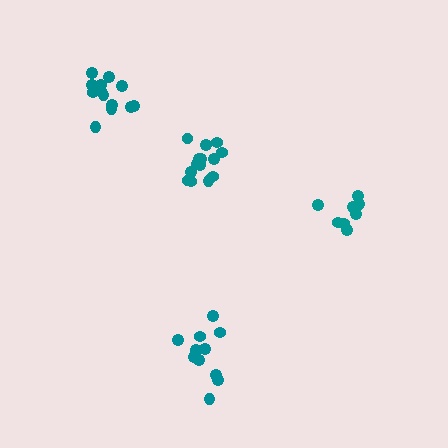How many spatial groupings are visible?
There are 4 spatial groupings.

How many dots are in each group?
Group 1: 13 dots, Group 2: 14 dots, Group 3: 11 dots, Group 4: 8 dots (46 total).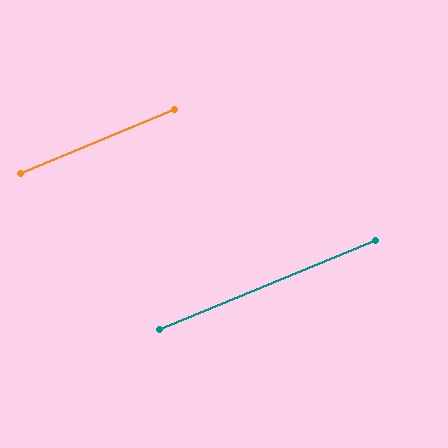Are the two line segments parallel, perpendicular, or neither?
Parallel — their directions differ by only 0.0°.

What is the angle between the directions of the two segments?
Approximately 0 degrees.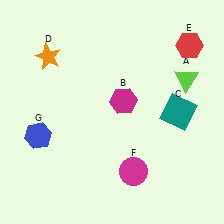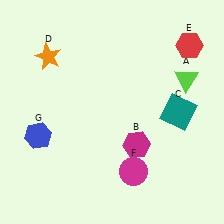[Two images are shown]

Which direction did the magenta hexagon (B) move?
The magenta hexagon (B) moved down.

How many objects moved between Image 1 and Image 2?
1 object moved between the two images.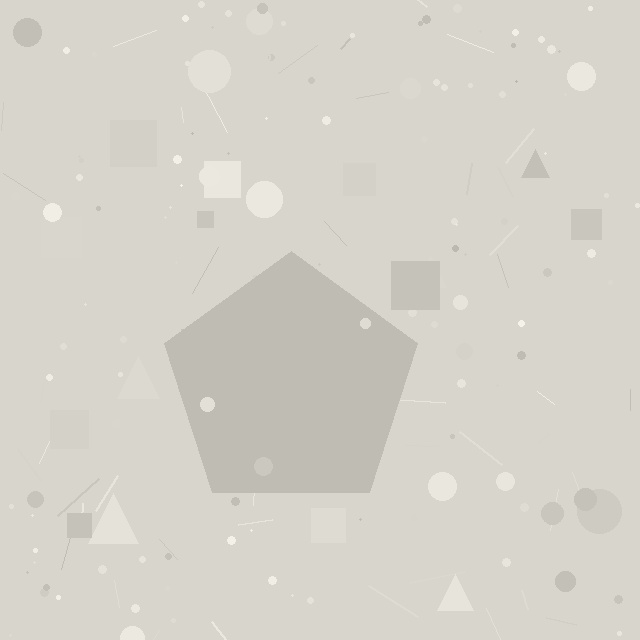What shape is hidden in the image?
A pentagon is hidden in the image.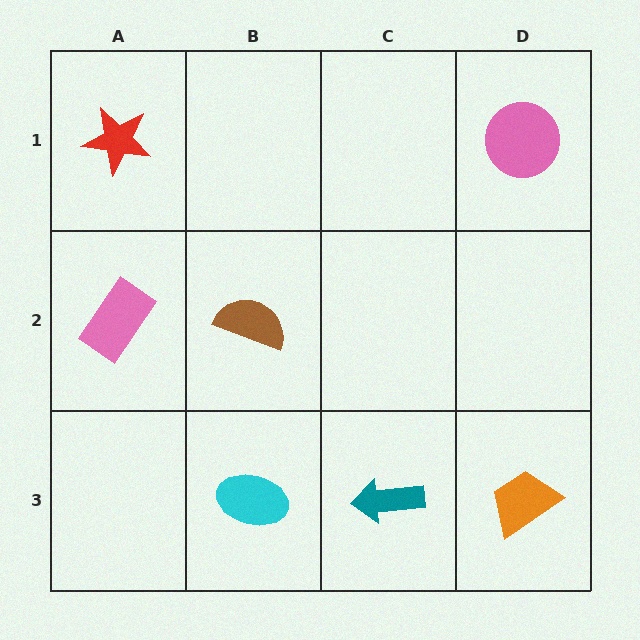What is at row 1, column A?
A red star.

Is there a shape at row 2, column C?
No, that cell is empty.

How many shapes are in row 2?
2 shapes.